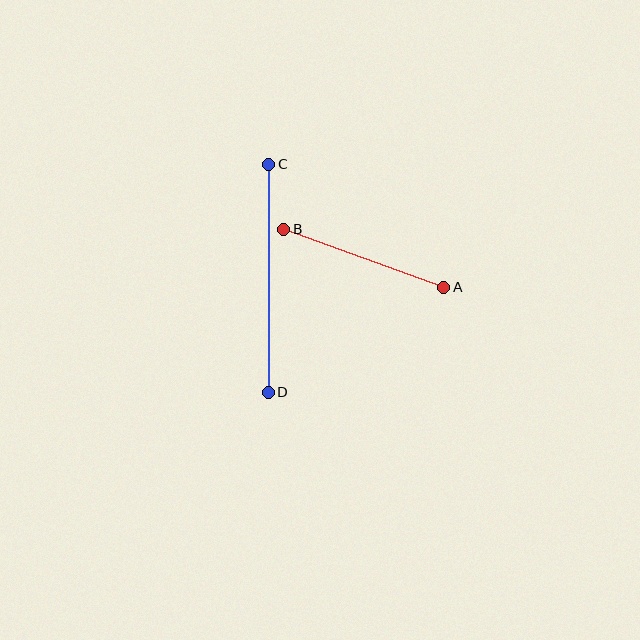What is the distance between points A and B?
The distance is approximately 170 pixels.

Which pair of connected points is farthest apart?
Points C and D are farthest apart.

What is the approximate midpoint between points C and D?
The midpoint is at approximately (268, 278) pixels.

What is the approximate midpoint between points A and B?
The midpoint is at approximately (364, 258) pixels.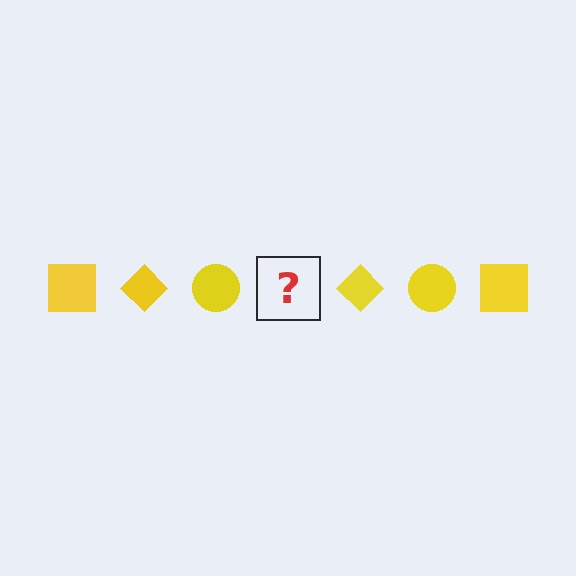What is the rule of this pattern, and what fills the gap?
The rule is that the pattern cycles through square, diamond, circle shapes in yellow. The gap should be filled with a yellow square.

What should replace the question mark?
The question mark should be replaced with a yellow square.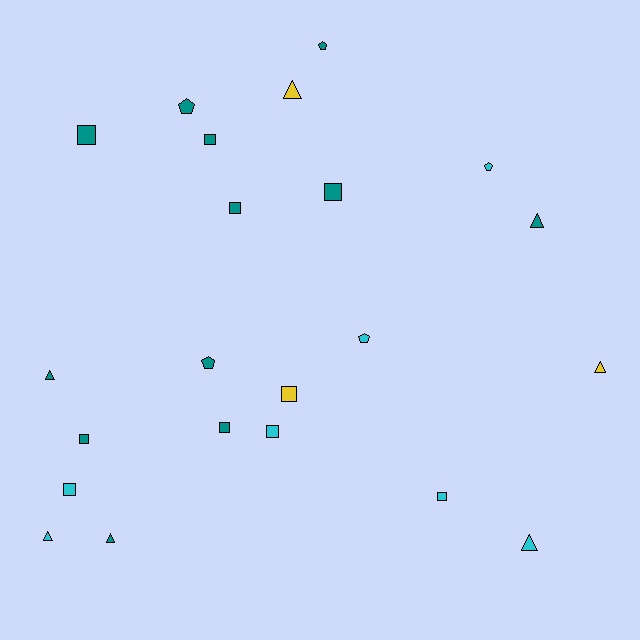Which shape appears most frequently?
Square, with 10 objects.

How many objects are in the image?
There are 22 objects.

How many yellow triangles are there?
There are 2 yellow triangles.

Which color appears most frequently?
Teal, with 12 objects.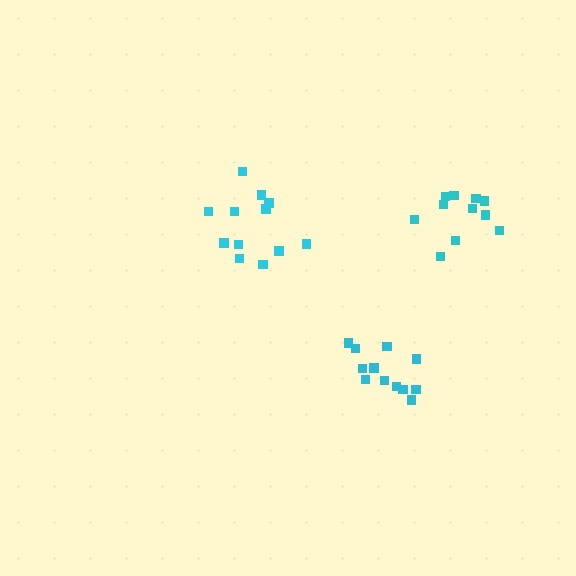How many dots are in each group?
Group 1: 12 dots, Group 2: 12 dots, Group 3: 11 dots (35 total).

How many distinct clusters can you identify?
There are 3 distinct clusters.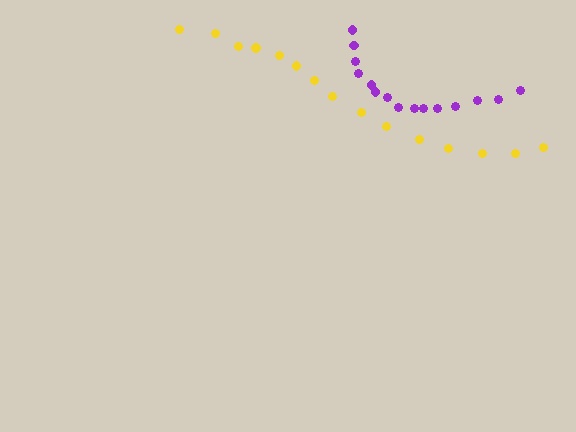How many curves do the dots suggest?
There are 2 distinct paths.